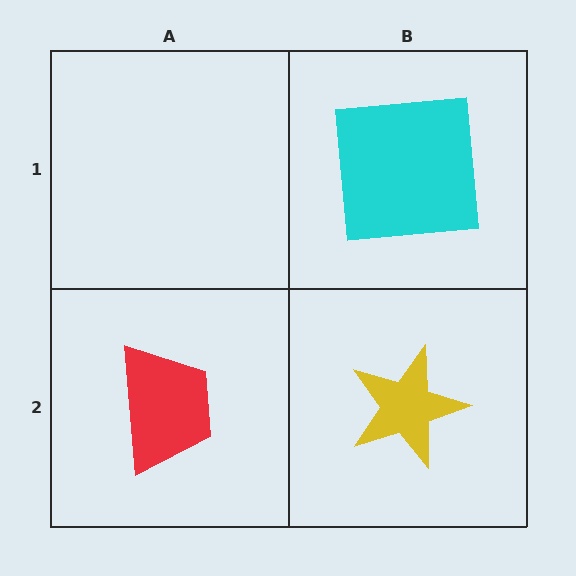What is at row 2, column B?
A yellow star.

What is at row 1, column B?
A cyan square.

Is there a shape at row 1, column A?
No, that cell is empty.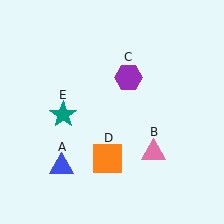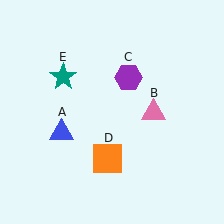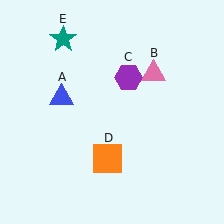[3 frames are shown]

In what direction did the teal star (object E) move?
The teal star (object E) moved up.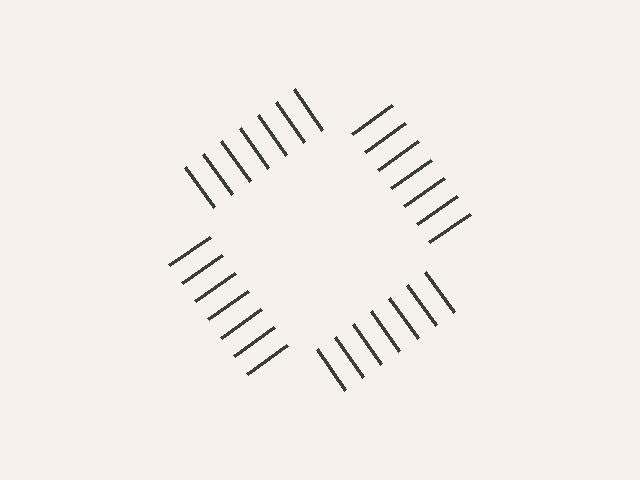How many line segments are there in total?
28 — 7 along each of the 4 edges.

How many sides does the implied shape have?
4 sides — the line-ends trace a square.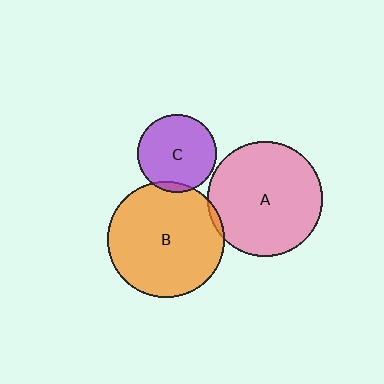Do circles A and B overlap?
Yes.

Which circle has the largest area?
Circle B (orange).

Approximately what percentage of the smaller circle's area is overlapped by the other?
Approximately 5%.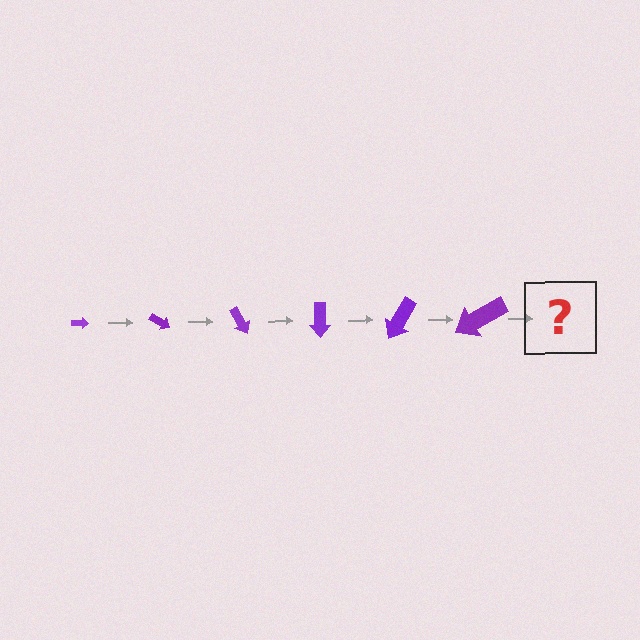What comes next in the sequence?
The next element should be an arrow, larger than the previous one and rotated 180 degrees from the start.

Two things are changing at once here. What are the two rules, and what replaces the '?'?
The two rules are that the arrow grows larger each step and it rotates 30 degrees each step. The '?' should be an arrow, larger than the previous one and rotated 180 degrees from the start.